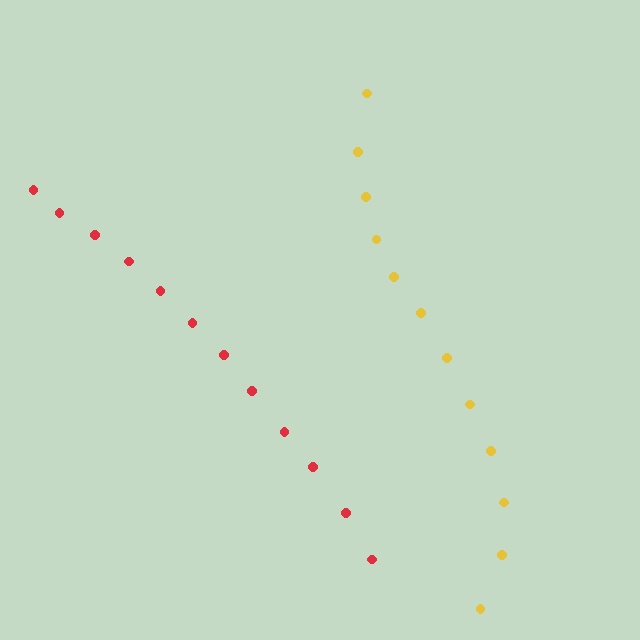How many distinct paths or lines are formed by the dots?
There are 2 distinct paths.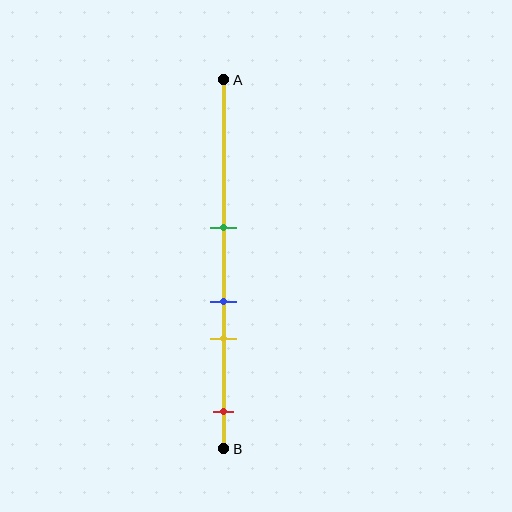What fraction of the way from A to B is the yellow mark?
The yellow mark is approximately 70% (0.7) of the way from A to B.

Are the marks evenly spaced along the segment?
No, the marks are not evenly spaced.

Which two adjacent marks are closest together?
The blue and yellow marks are the closest adjacent pair.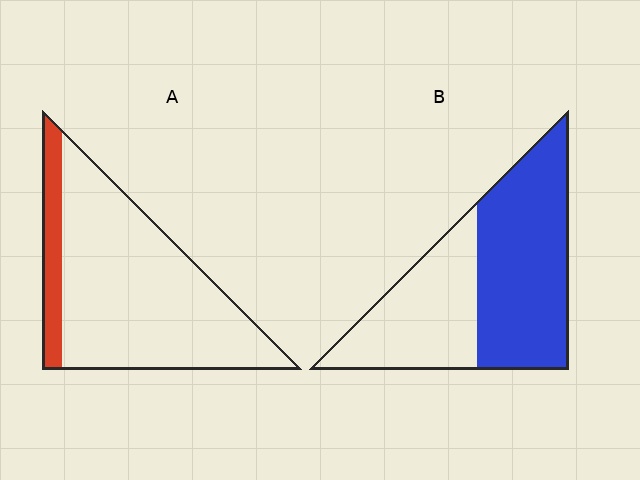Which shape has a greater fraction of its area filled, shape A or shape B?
Shape B.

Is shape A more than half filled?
No.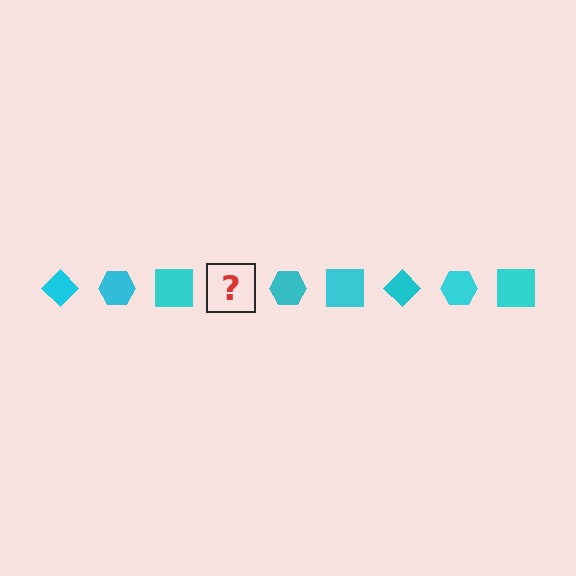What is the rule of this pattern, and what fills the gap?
The rule is that the pattern cycles through diamond, hexagon, square shapes in cyan. The gap should be filled with a cyan diamond.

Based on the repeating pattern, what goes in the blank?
The blank should be a cyan diamond.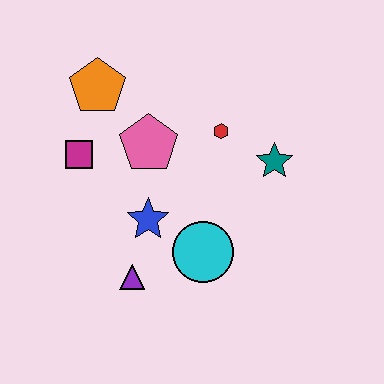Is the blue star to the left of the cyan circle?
Yes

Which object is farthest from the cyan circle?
The orange pentagon is farthest from the cyan circle.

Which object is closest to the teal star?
The red hexagon is closest to the teal star.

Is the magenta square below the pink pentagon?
Yes